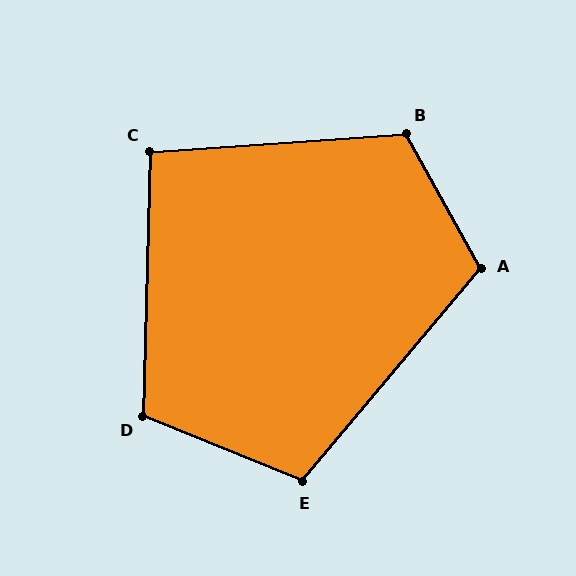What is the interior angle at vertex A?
Approximately 111 degrees (obtuse).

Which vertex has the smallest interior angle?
C, at approximately 95 degrees.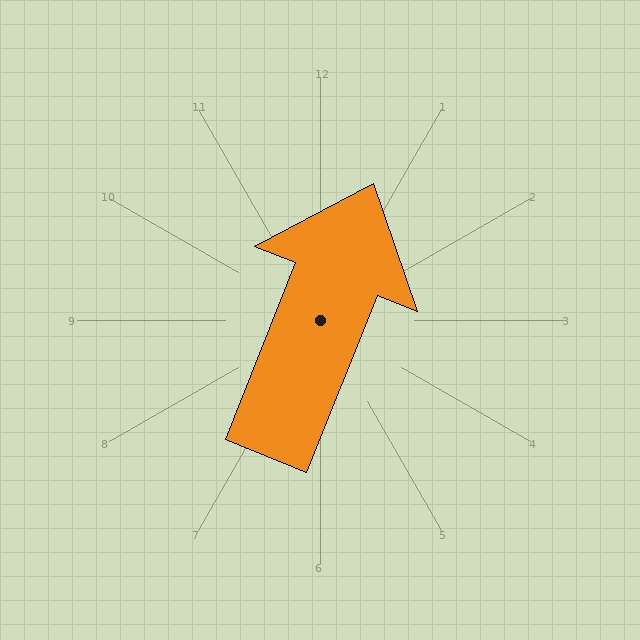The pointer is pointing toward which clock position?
Roughly 1 o'clock.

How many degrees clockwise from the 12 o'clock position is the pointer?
Approximately 22 degrees.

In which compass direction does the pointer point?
North.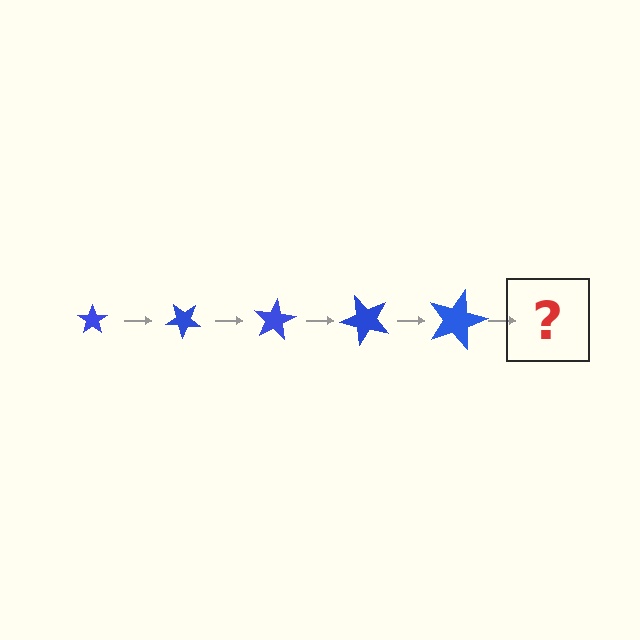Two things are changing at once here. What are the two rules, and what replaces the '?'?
The two rules are that the star grows larger each step and it rotates 40 degrees each step. The '?' should be a star, larger than the previous one and rotated 200 degrees from the start.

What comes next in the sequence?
The next element should be a star, larger than the previous one and rotated 200 degrees from the start.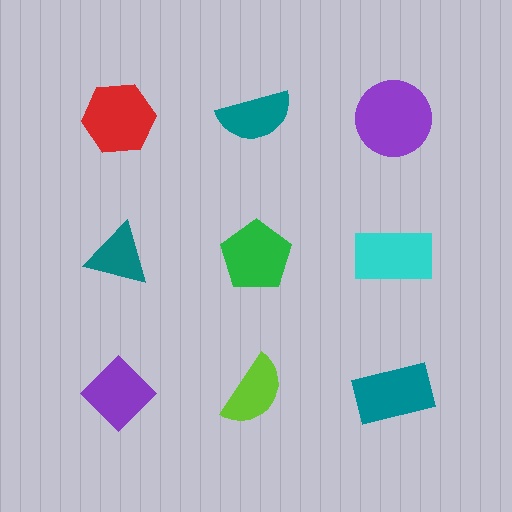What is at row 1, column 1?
A red hexagon.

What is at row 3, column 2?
A lime semicircle.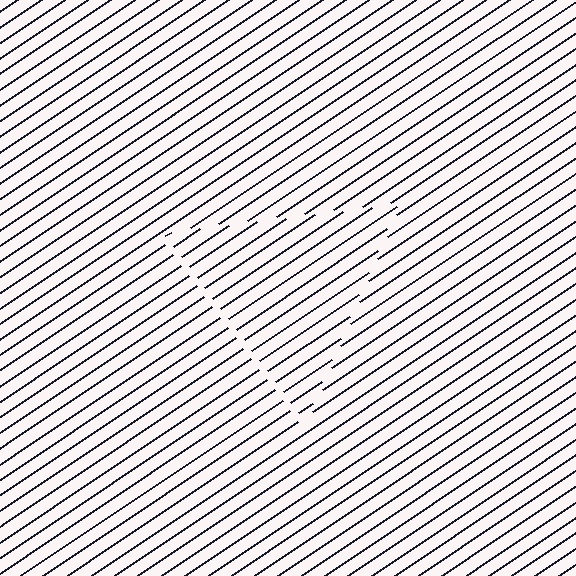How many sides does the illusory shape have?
3 sides — the line-ends trace a triangle.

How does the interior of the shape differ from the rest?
The interior of the shape contains the same grating, shifted by half a period — the contour is defined by the phase discontinuity where line-ends from the inner and outer gratings abut.